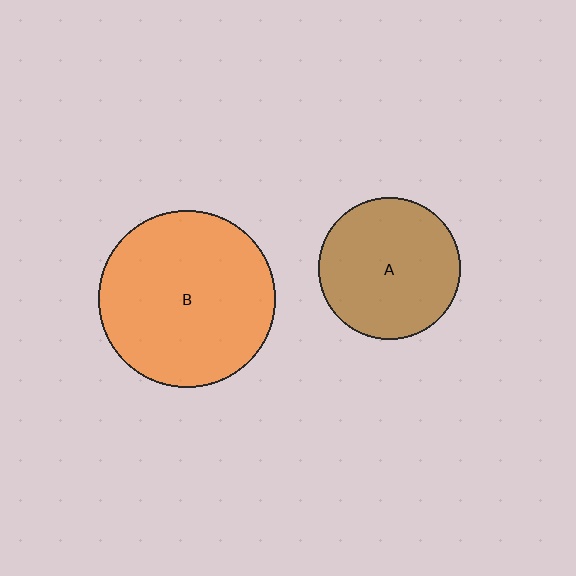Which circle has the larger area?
Circle B (orange).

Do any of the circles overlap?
No, none of the circles overlap.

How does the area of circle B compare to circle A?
Approximately 1.6 times.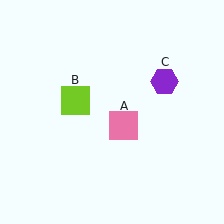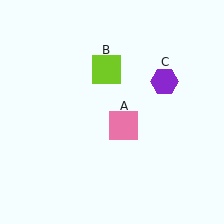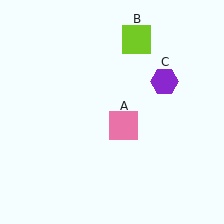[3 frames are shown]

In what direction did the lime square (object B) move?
The lime square (object B) moved up and to the right.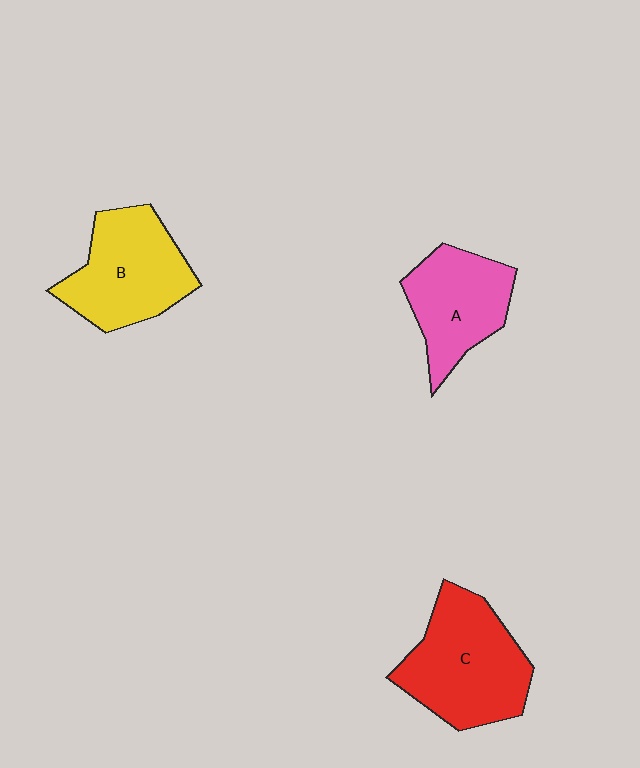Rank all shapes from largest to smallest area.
From largest to smallest: C (red), B (yellow), A (pink).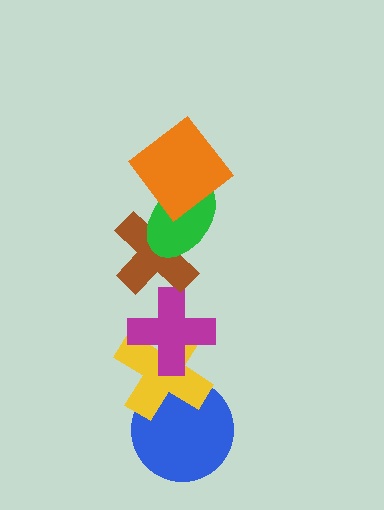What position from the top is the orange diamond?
The orange diamond is 1st from the top.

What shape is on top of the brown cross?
The green ellipse is on top of the brown cross.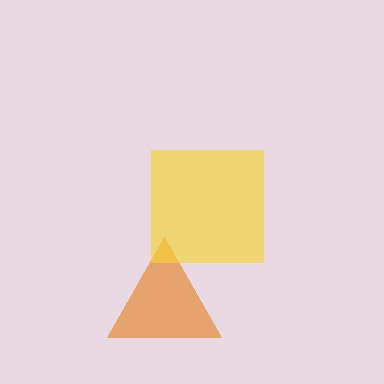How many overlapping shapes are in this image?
There are 2 overlapping shapes in the image.